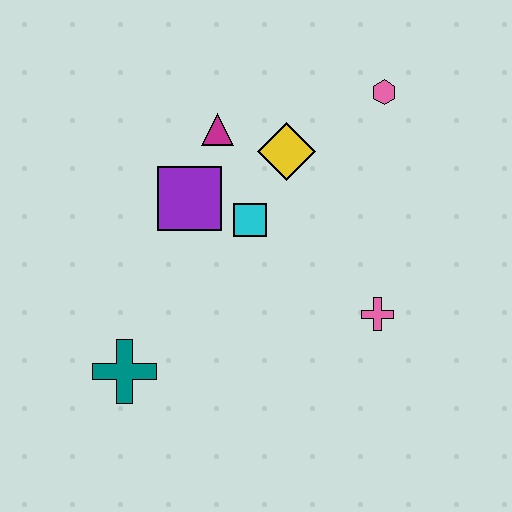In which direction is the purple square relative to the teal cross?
The purple square is above the teal cross.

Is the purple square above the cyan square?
Yes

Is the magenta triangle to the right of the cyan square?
No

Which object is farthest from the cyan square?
The teal cross is farthest from the cyan square.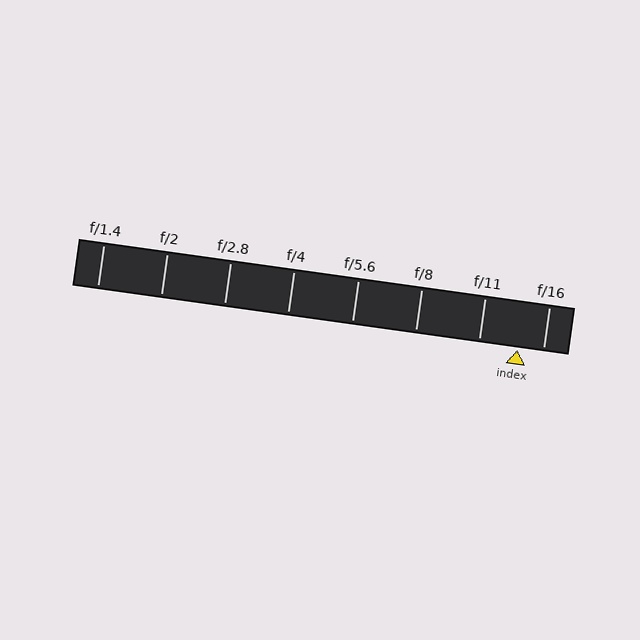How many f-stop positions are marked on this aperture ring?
There are 8 f-stop positions marked.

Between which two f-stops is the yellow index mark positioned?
The index mark is between f/11 and f/16.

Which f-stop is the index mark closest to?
The index mark is closest to f/16.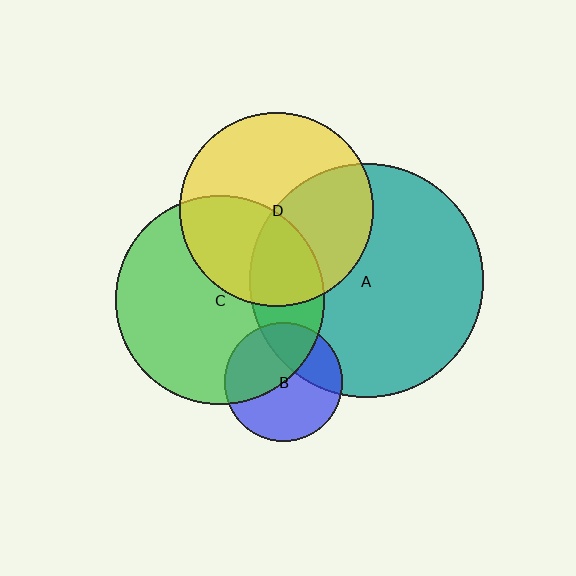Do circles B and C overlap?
Yes.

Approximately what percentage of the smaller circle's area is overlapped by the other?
Approximately 45%.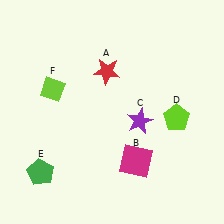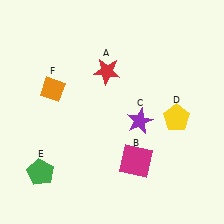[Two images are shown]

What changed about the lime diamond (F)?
In Image 1, F is lime. In Image 2, it changed to orange.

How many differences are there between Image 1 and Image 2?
There are 2 differences between the two images.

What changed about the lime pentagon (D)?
In Image 1, D is lime. In Image 2, it changed to yellow.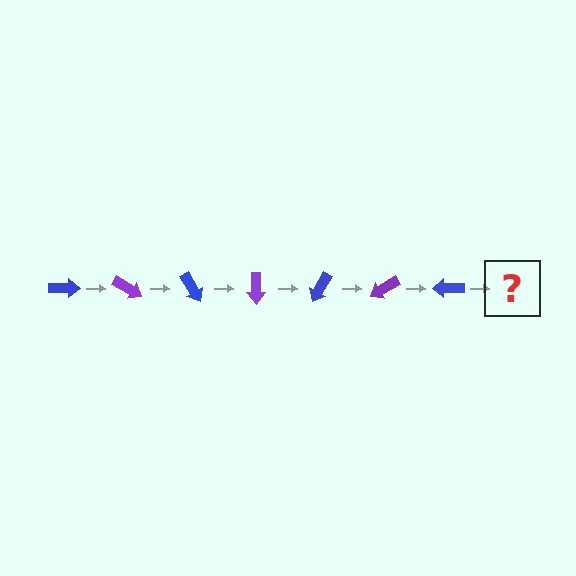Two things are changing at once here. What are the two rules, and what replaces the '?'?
The two rules are that it rotates 30 degrees each step and the color cycles through blue and purple. The '?' should be a purple arrow, rotated 210 degrees from the start.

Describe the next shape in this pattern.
It should be a purple arrow, rotated 210 degrees from the start.